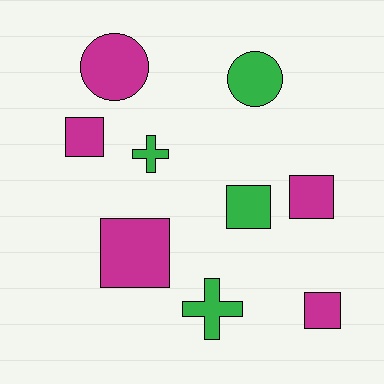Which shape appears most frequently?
Square, with 5 objects.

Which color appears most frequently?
Magenta, with 5 objects.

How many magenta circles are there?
There is 1 magenta circle.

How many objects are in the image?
There are 9 objects.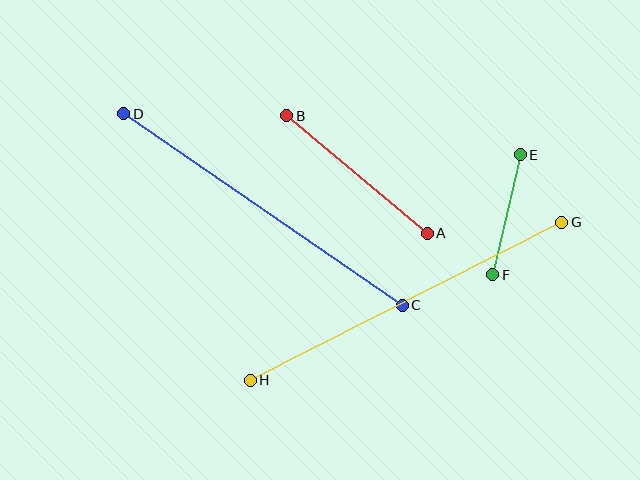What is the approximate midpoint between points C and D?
The midpoint is at approximately (263, 210) pixels.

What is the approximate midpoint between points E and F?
The midpoint is at approximately (507, 215) pixels.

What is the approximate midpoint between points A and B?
The midpoint is at approximately (357, 174) pixels.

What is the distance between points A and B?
The distance is approximately 183 pixels.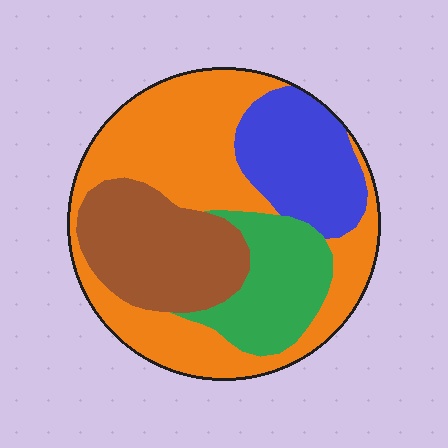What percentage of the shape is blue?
Blue covers 18% of the shape.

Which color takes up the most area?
Orange, at roughly 45%.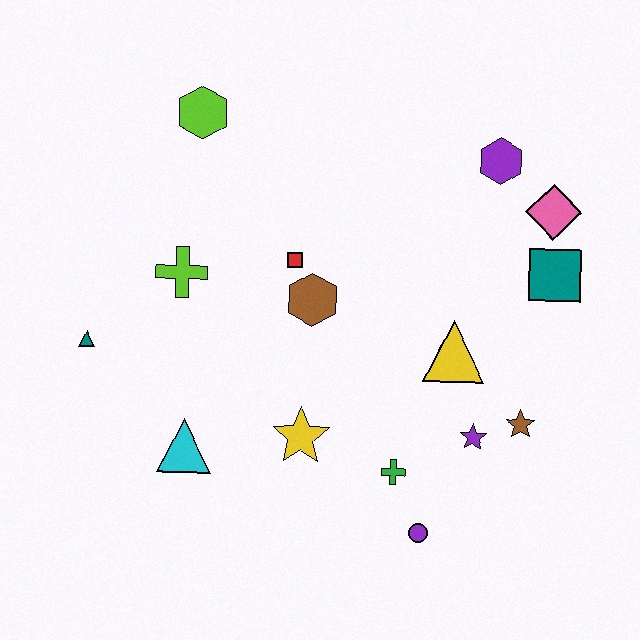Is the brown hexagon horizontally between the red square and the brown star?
Yes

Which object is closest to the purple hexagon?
The pink diamond is closest to the purple hexagon.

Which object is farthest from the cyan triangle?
The pink diamond is farthest from the cyan triangle.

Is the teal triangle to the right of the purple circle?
No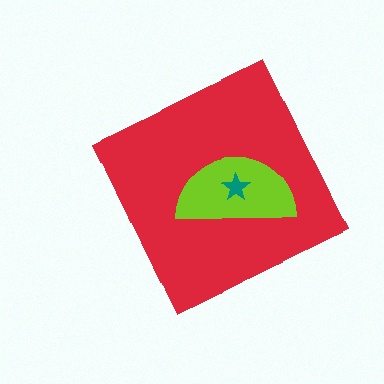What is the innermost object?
The teal star.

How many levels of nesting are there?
3.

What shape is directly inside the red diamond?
The lime semicircle.